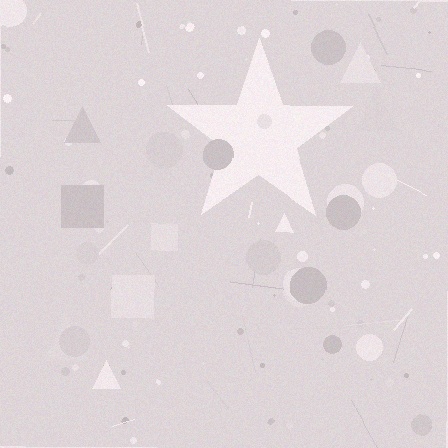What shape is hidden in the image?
A star is hidden in the image.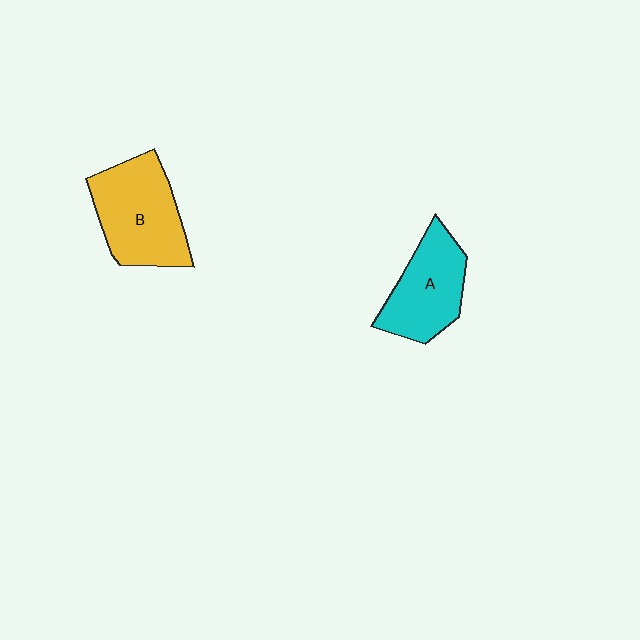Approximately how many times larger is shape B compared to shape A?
Approximately 1.2 times.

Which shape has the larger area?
Shape B (yellow).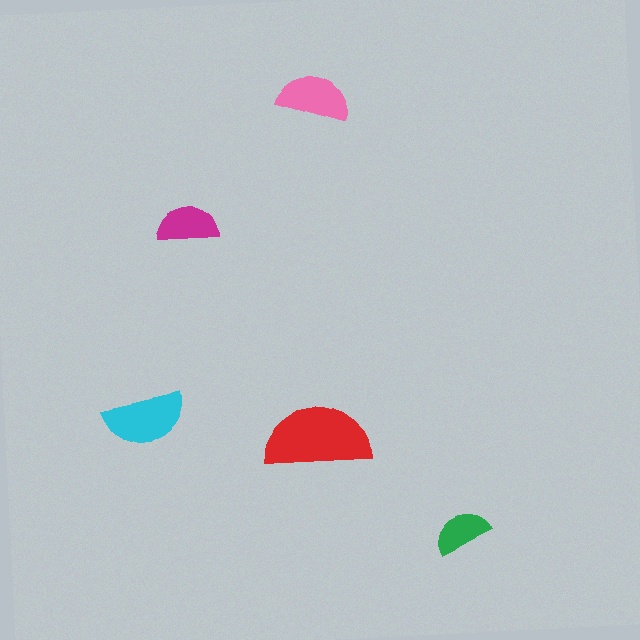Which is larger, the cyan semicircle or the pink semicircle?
The cyan one.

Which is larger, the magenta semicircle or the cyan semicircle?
The cyan one.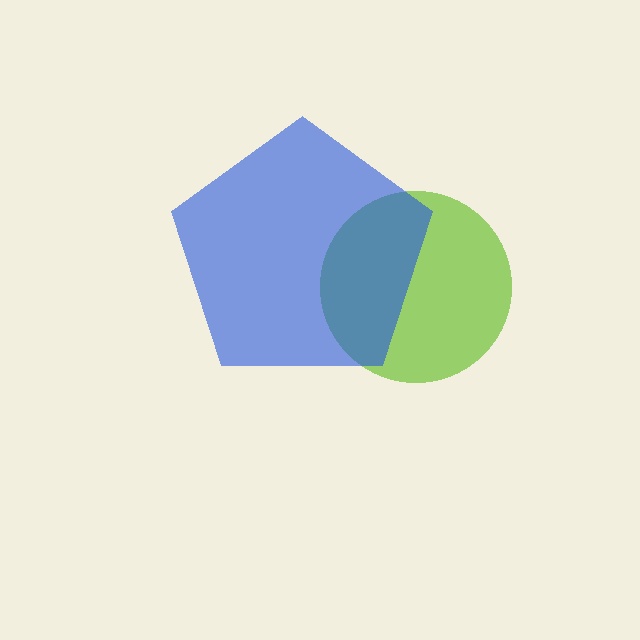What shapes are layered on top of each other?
The layered shapes are: a lime circle, a blue pentagon.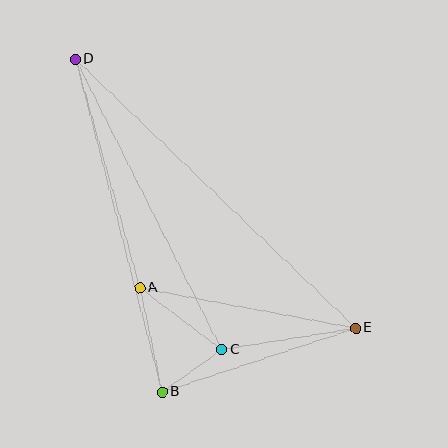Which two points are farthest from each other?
Points D and E are farthest from each other.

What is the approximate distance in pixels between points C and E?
The distance between C and E is approximately 136 pixels.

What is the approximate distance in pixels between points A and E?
The distance between A and E is approximately 219 pixels.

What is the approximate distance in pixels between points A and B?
The distance between A and B is approximately 107 pixels.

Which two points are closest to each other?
Points B and C are closest to each other.